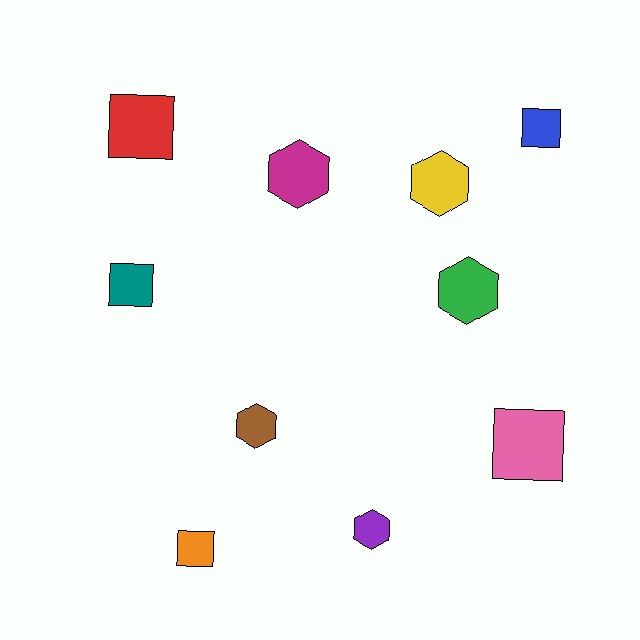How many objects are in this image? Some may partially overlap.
There are 10 objects.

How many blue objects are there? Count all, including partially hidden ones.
There is 1 blue object.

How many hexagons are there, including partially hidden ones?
There are 5 hexagons.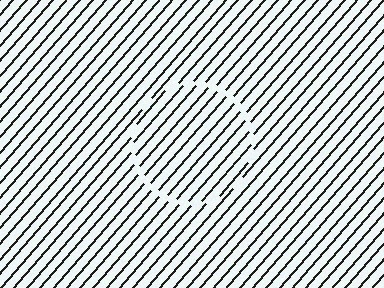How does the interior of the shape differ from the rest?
The interior of the shape contains the same grating, shifted by half a period — the contour is defined by the phase discontinuity where line-ends from the inner and outer gratings abut.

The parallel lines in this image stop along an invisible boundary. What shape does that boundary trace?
An illusory circle. The interior of the shape contains the same grating, shifted by half a period — the contour is defined by the phase discontinuity where line-ends from the inner and outer gratings abut.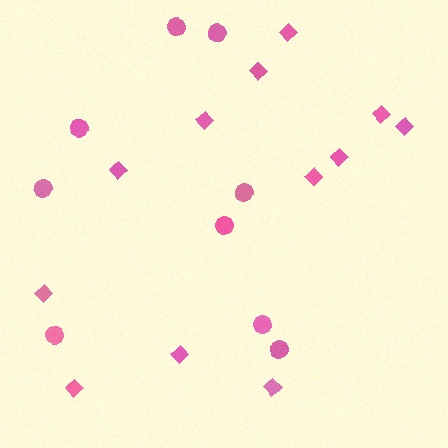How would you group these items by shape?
There are 2 groups: one group of circles (9) and one group of diamonds (12).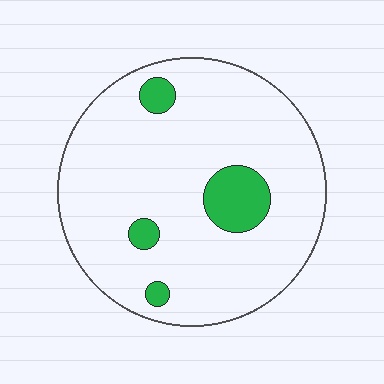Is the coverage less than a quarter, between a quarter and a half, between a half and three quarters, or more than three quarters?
Less than a quarter.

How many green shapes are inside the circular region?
4.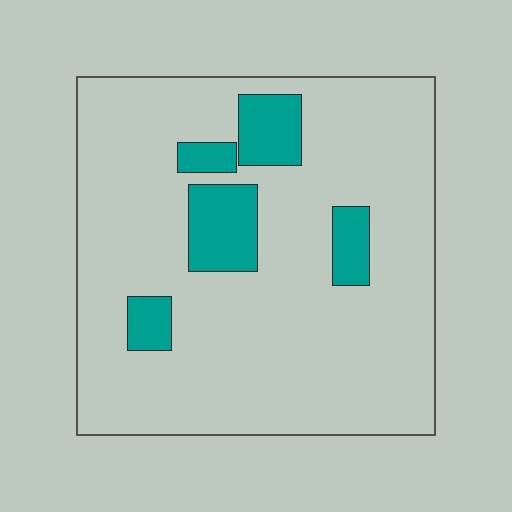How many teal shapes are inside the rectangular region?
5.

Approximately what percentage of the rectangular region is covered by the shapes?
Approximately 15%.